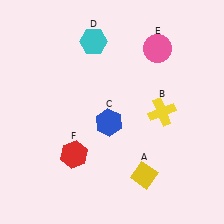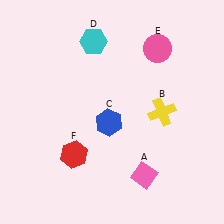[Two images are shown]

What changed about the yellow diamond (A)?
In Image 1, A is yellow. In Image 2, it changed to pink.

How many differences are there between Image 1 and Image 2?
There is 1 difference between the two images.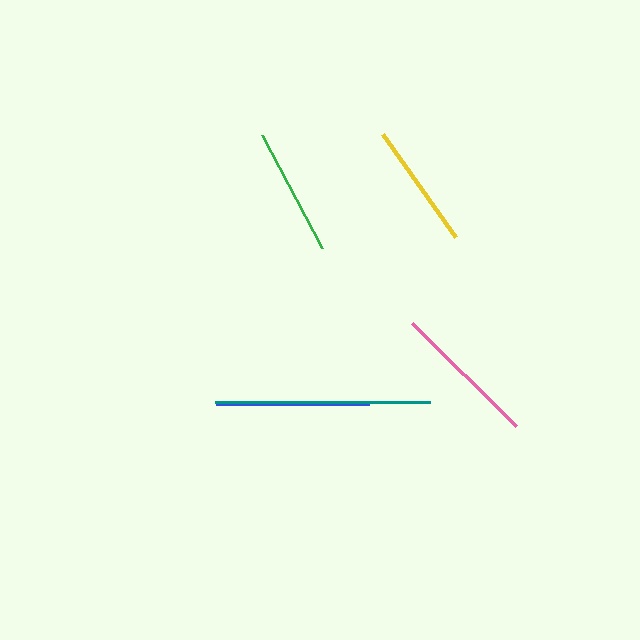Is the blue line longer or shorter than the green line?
The blue line is longer than the green line.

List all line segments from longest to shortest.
From longest to shortest: teal, blue, pink, green, yellow.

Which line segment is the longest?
The teal line is the longest at approximately 215 pixels.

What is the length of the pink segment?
The pink segment is approximately 147 pixels long.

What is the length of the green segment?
The green segment is approximately 128 pixels long.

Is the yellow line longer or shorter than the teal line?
The teal line is longer than the yellow line.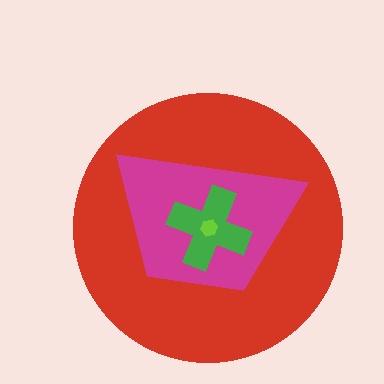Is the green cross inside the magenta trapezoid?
Yes.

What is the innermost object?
The lime hexagon.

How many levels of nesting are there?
4.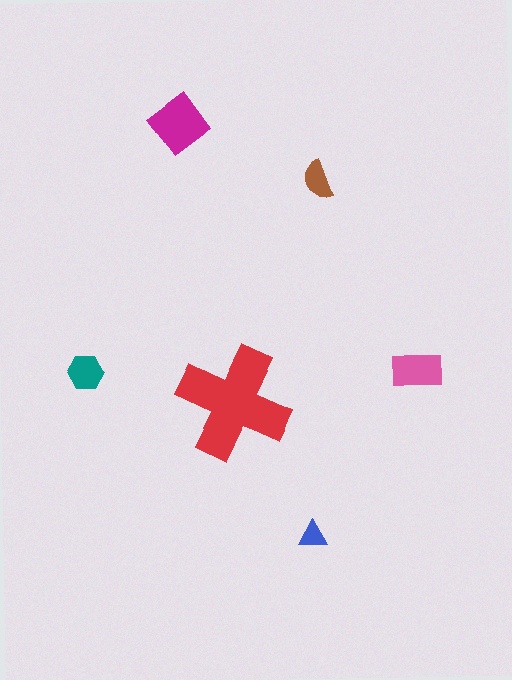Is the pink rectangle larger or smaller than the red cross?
Smaller.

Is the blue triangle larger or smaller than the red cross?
Smaller.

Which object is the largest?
The red cross.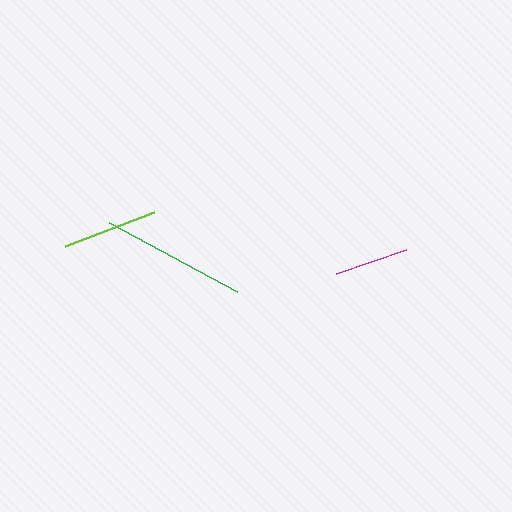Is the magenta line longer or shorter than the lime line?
The lime line is longer than the magenta line.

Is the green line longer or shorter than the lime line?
The green line is longer than the lime line.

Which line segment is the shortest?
The magenta line is the shortest at approximately 74 pixels.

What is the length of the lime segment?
The lime segment is approximately 96 pixels long.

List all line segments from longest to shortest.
From longest to shortest: green, lime, magenta.